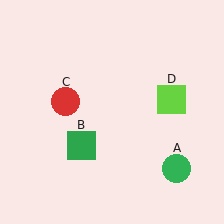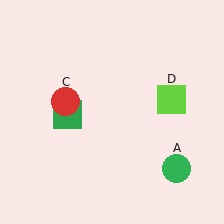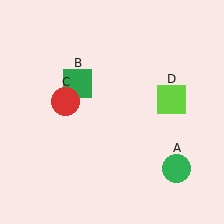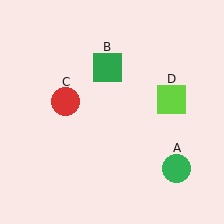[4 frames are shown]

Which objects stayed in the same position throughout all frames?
Green circle (object A) and red circle (object C) and lime square (object D) remained stationary.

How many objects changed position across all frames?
1 object changed position: green square (object B).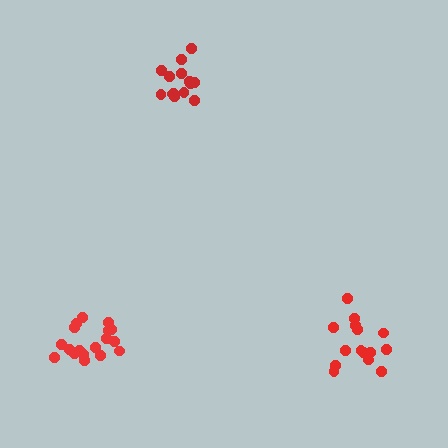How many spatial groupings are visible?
There are 3 spatial groupings.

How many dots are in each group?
Group 1: 15 dots, Group 2: 18 dots, Group 3: 15 dots (48 total).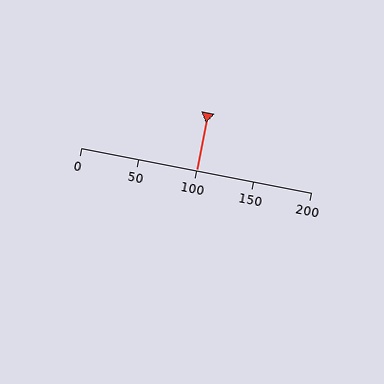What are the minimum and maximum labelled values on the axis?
The axis runs from 0 to 200.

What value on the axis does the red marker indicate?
The marker indicates approximately 100.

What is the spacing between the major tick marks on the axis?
The major ticks are spaced 50 apart.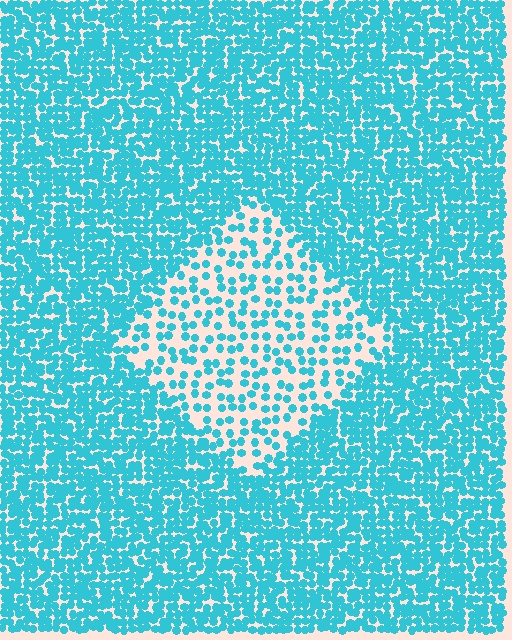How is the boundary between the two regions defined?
The boundary is defined by a change in element density (approximately 2.5x ratio). All elements are the same color, size, and shape.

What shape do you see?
I see a diamond.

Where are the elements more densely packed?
The elements are more densely packed outside the diamond boundary.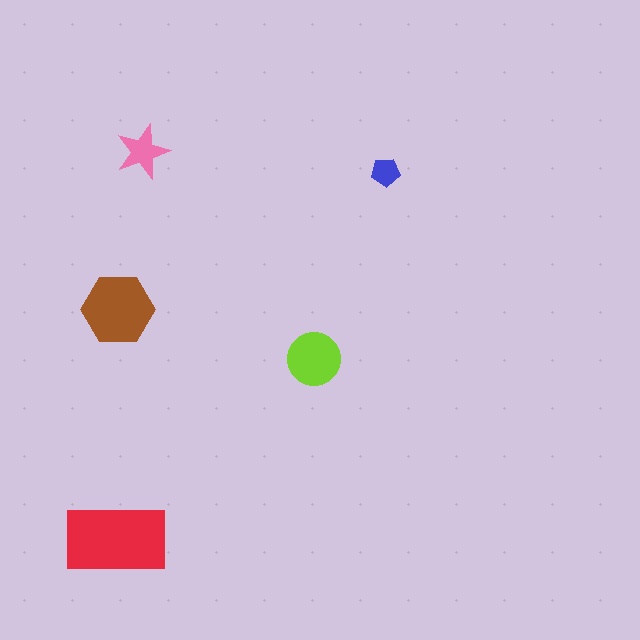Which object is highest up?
The pink star is topmost.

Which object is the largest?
The red rectangle.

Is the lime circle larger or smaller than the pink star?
Larger.